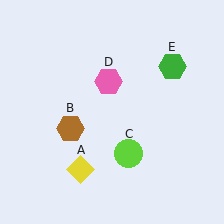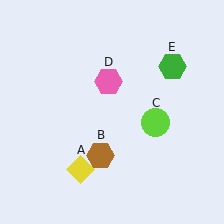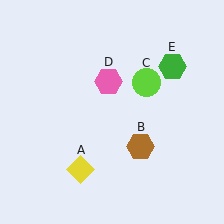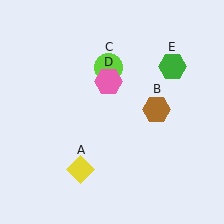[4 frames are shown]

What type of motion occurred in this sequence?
The brown hexagon (object B), lime circle (object C) rotated counterclockwise around the center of the scene.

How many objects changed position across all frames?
2 objects changed position: brown hexagon (object B), lime circle (object C).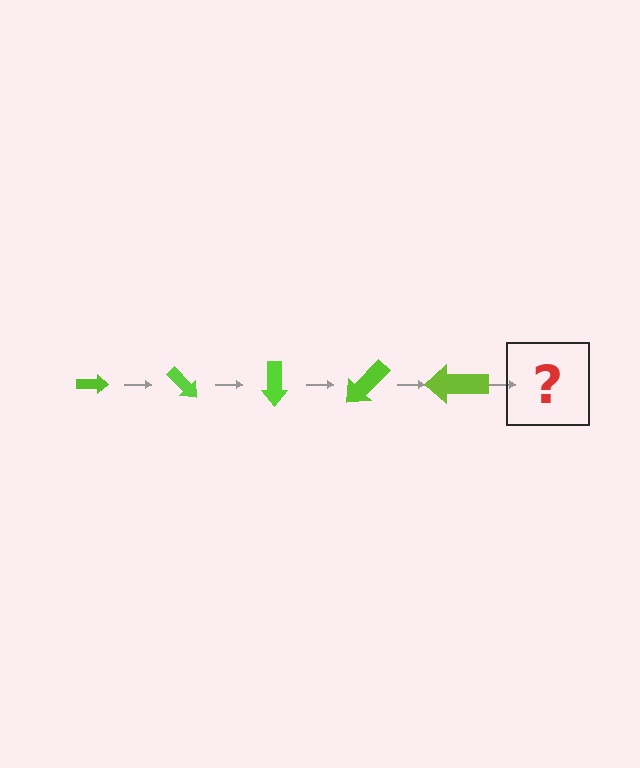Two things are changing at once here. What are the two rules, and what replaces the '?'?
The two rules are that the arrow grows larger each step and it rotates 45 degrees each step. The '?' should be an arrow, larger than the previous one and rotated 225 degrees from the start.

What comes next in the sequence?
The next element should be an arrow, larger than the previous one and rotated 225 degrees from the start.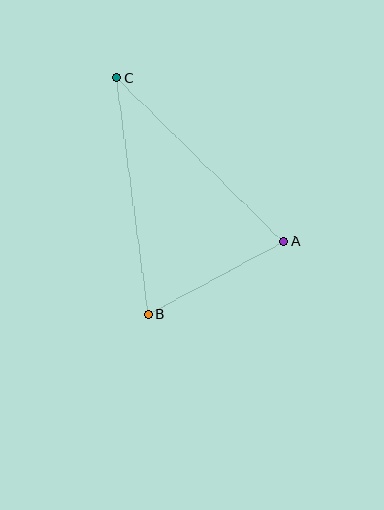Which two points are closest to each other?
Points A and B are closest to each other.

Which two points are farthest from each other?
Points B and C are farthest from each other.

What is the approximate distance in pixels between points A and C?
The distance between A and C is approximately 234 pixels.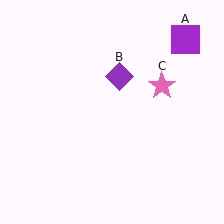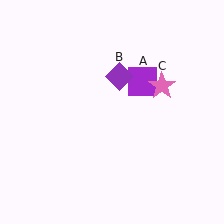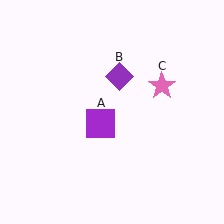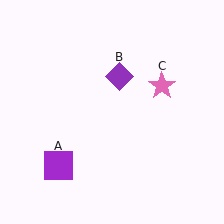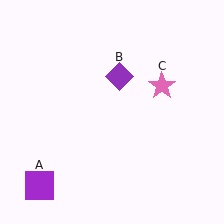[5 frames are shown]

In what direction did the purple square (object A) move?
The purple square (object A) moved down and to the left.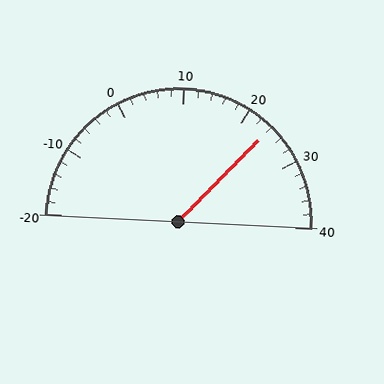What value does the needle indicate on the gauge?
The needle indicates approximately 24.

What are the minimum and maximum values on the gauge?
The gauge ranges from -20 to 40.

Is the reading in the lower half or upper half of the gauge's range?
The reading is in the upper half of the range (-20 to 40).